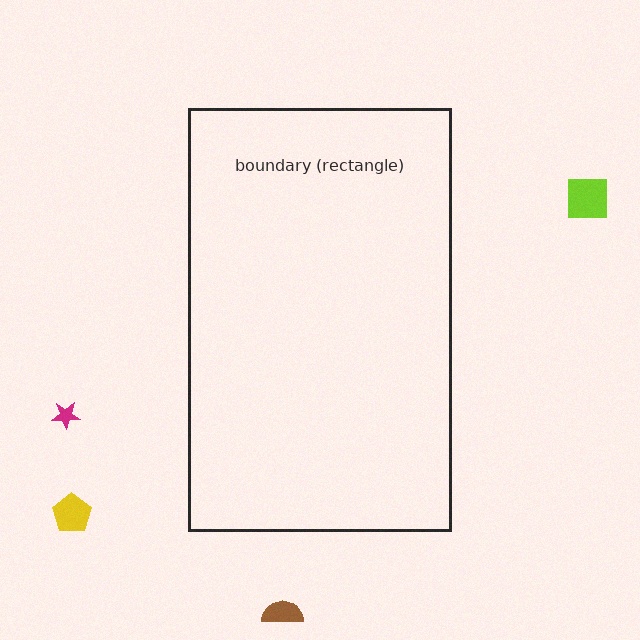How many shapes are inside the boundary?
0 inside, 4 outside.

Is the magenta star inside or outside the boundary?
Outside.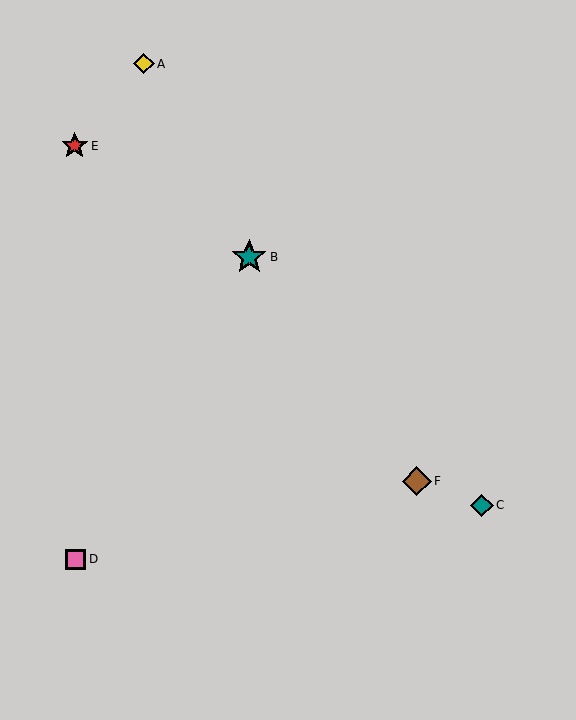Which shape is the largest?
The teal star (labeled B) is the largest.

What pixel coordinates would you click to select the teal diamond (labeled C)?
Click at (482, 505) to select the teal diamond C.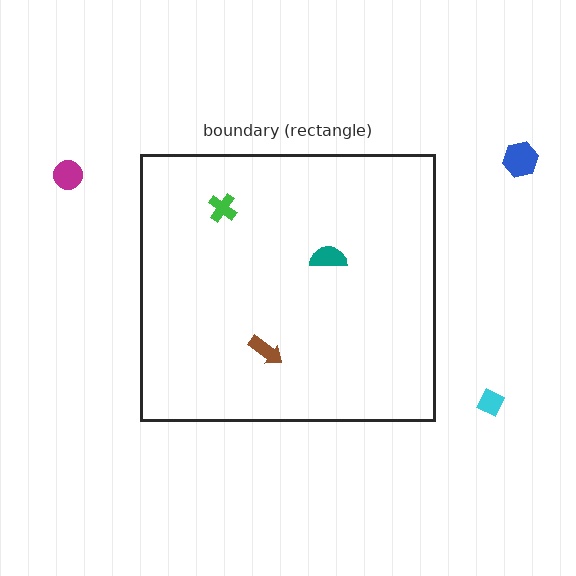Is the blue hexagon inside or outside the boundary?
Outside.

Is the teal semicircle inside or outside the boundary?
Inside.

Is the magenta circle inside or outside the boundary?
Outside.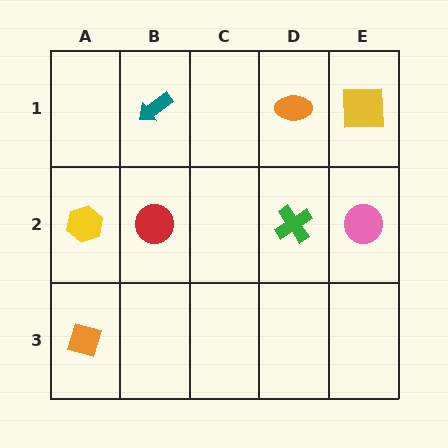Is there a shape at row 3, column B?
No, that cell is empty.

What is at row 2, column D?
A green cross.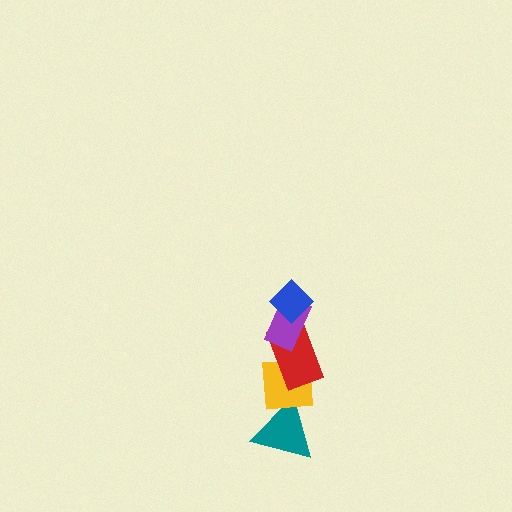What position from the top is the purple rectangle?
The purple rectangle is 2nd from the top.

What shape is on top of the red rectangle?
The purple rectangle is on top of the red rectangle.